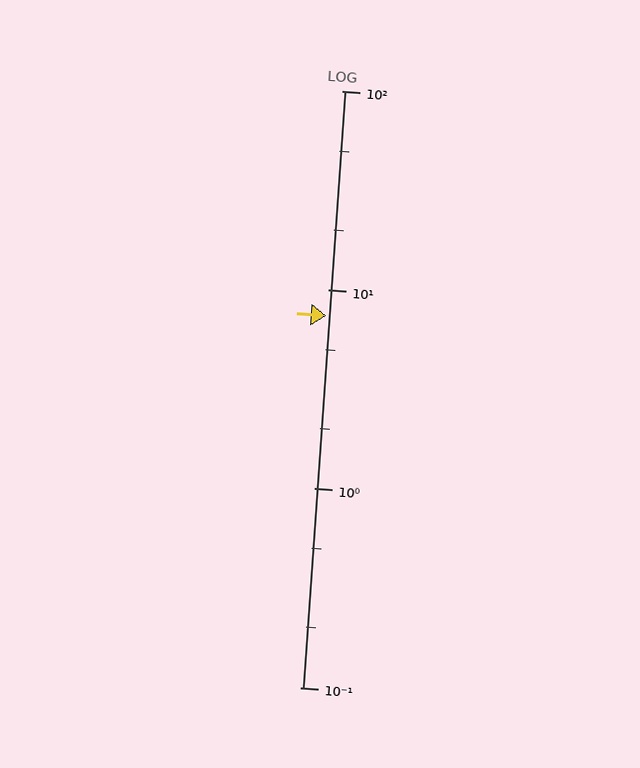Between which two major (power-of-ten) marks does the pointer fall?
The pointer is between 1 and 10.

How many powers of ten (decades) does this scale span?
The scale spans 3 decades, from 0.1 to 100.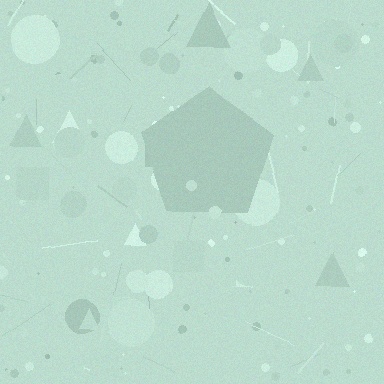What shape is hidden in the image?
A pentagon is hidden in the image.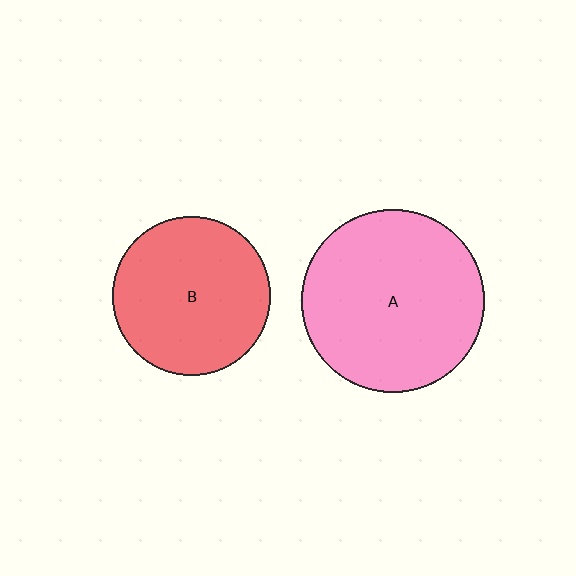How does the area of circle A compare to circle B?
Approximately 1.3 times.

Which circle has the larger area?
Circle A (pink).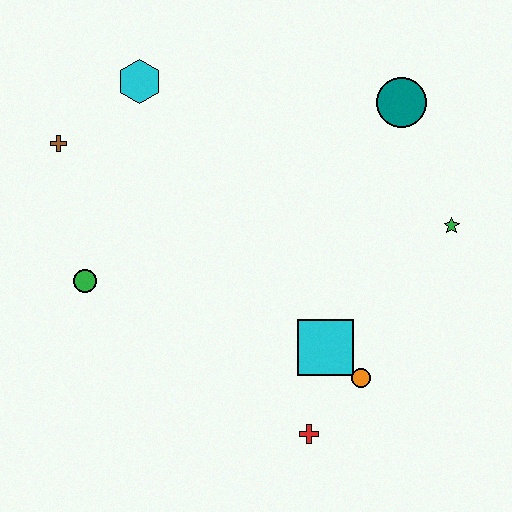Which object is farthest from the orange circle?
The brown cross is farthest from the orange circle.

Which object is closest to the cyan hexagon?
The brown cross is closest to the cyan hexagon.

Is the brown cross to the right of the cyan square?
No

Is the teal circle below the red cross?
No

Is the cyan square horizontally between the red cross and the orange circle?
Yes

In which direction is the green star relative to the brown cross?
The green star is to the right of the brown cross.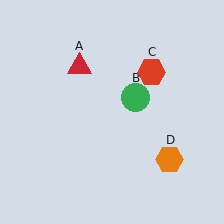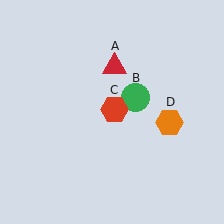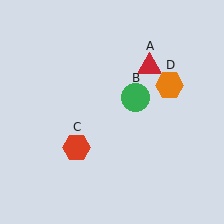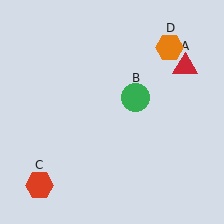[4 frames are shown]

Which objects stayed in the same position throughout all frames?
Green circle (object B) remained stationary.